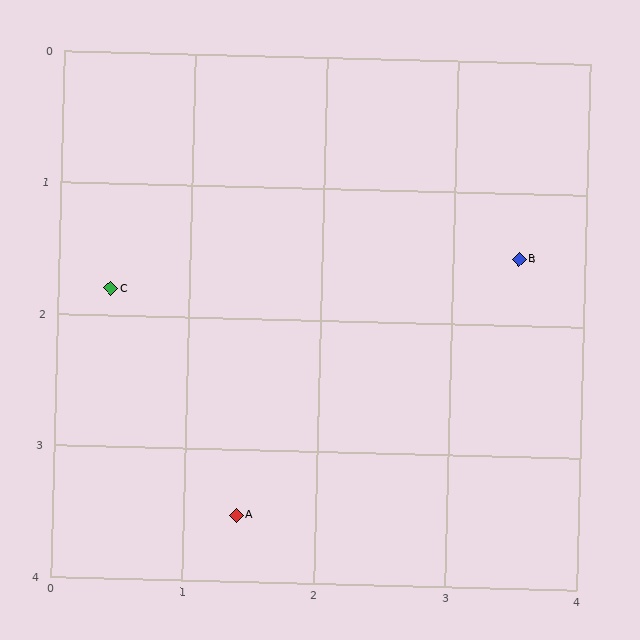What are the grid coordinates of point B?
Point B is at approximately (3.5, 1.5).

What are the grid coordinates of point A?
Point A is at approximately (1.4, 3.5).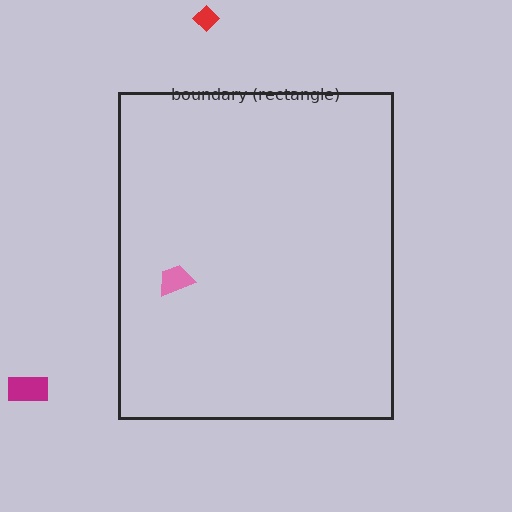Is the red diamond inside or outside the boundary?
Outside.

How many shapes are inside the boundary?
1 inside, 2 outside.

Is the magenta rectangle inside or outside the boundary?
Outside.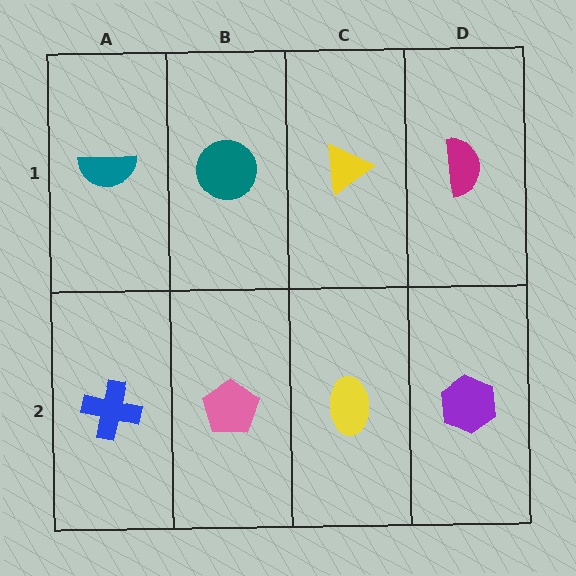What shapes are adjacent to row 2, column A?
A teal semicircle (row 1, column A), a pink pentagon (row 2, column B).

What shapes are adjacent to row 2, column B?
A teal circle (row 1, column B), a blue cross (row 2, column A), a yellow ellipse (row 2, column C).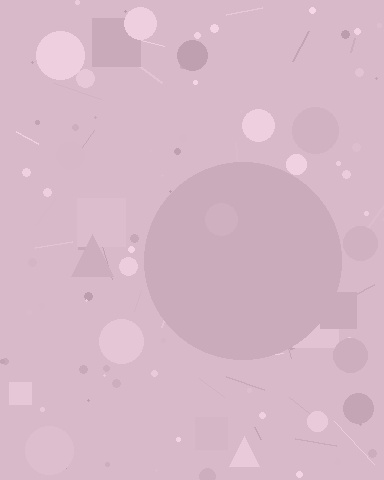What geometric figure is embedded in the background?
A circle is embedded in the background.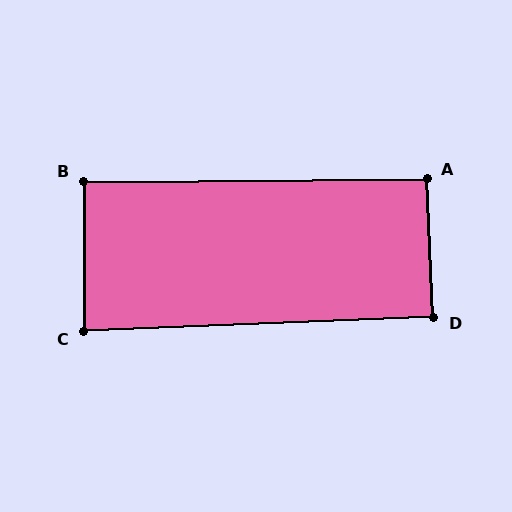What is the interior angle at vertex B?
Approximately 90 degrees (approximately right).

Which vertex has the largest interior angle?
A, at approximately 92 degrees.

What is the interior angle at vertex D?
Approximately 90 degrees (approximately right).